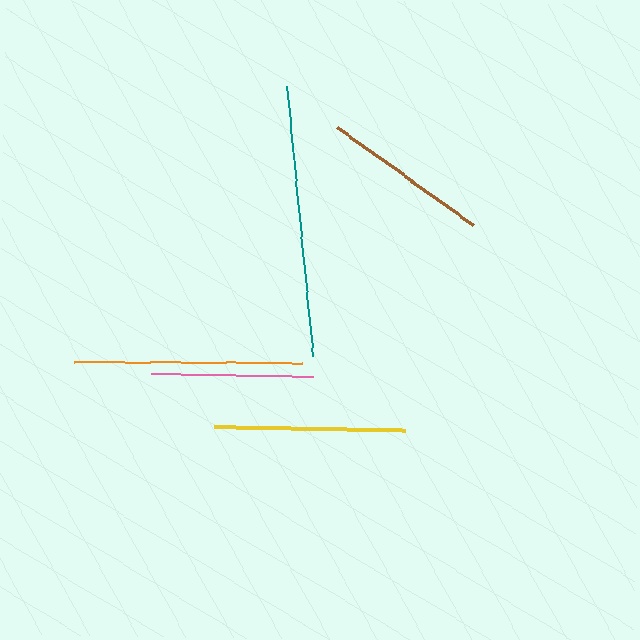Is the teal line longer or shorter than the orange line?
The teal line is longer than the orange line.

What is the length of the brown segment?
The brown segment is approximately 167 pixels long.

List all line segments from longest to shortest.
From longest to shortest: teal, orange, yellow, brown, pink.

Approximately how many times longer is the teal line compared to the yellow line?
The teal line is approximately 1.4 times the length of the yellow line.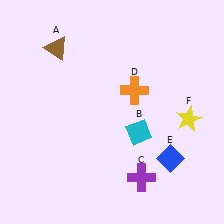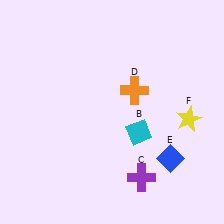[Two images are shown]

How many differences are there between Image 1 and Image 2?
There is 1 difference between the two images.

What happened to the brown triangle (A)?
The brown triangle (A) was removed in Image 2. It was in the top-left area of Image 1.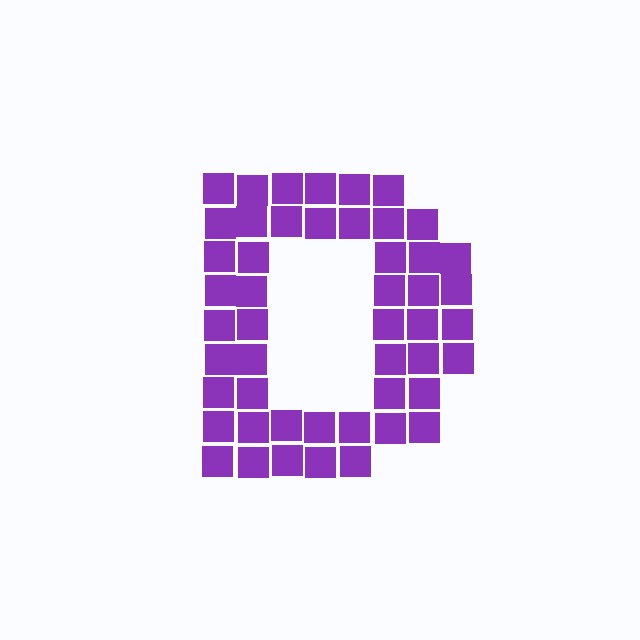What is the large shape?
The large shape is the letter D.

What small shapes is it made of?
It is made of small squares.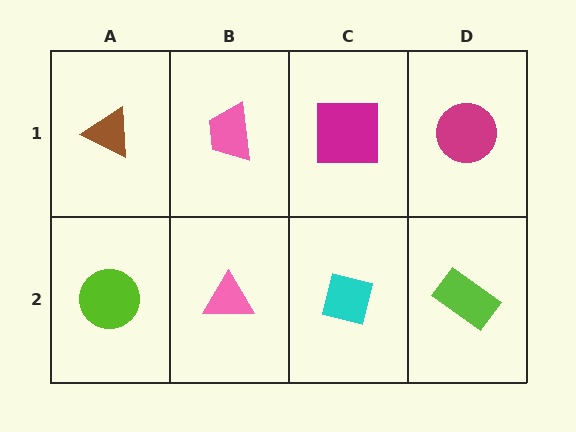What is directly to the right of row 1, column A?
A pink trapezoid.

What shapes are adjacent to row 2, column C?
A magenta square (row 1, column C), a pink triangle (row 2, column B), a lime rectangle (row 2, column D).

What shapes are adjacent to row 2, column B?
A pink trapezoid (row 1, column B), a lime circle (row 2, column A), a cyan square (row 2, column C).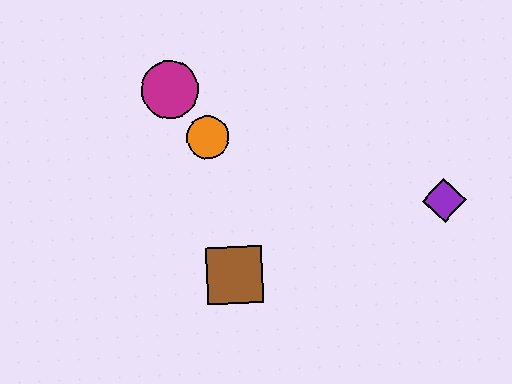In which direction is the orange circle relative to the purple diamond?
The orange circle is to the left of the purple diamond.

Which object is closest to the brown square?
The orange circle is closest to the brown square.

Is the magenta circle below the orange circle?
No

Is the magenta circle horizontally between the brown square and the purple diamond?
No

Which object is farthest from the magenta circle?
The purple diamond is farthest from the magenta circle.